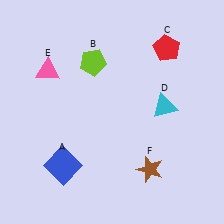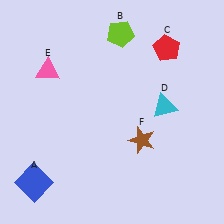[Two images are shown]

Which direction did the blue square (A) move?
The blue square (A) moved left.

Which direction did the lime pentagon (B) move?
The lime pentagon (B) moved up.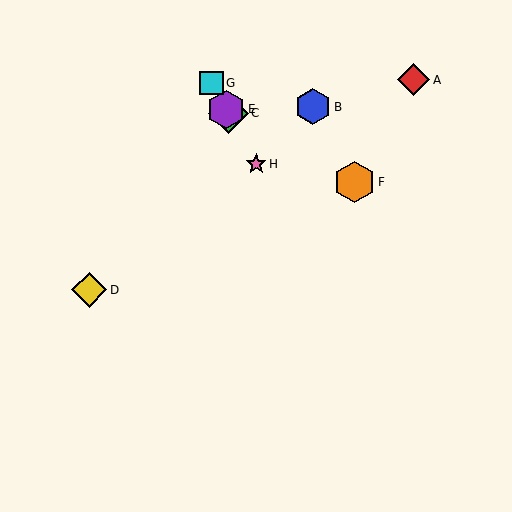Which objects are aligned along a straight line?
Objects C, E, G, H are aligned along a straight line.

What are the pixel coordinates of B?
Object B is at (313, 107).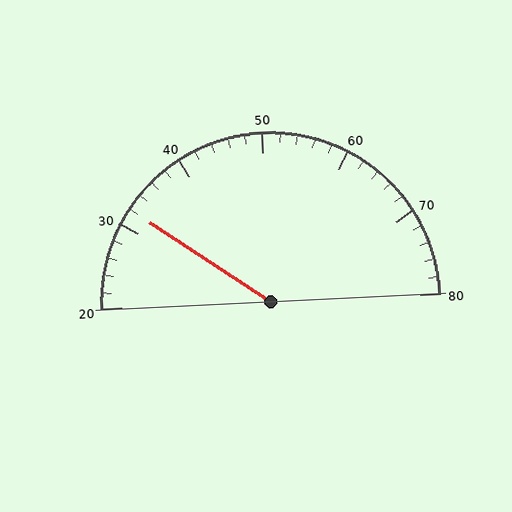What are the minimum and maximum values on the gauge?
The gauge ranges from 20 to 80.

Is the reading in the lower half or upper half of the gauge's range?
The reading is in the lower half of the range (20 to 80).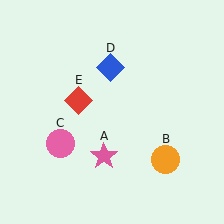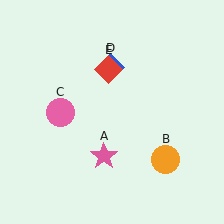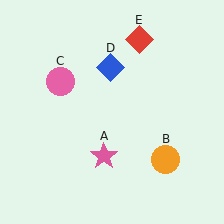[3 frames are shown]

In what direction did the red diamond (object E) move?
The red diamond (object E) moved up and to the right.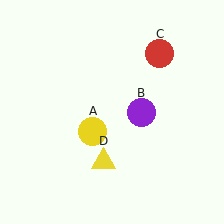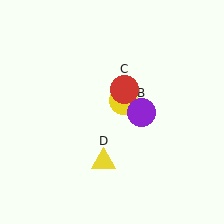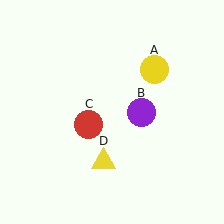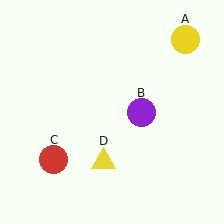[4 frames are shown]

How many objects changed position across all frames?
2 objects changed position: yellow circle (object A), red circle (object C).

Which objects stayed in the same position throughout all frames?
Purple circle (object B) and yellow triangle (object D) remained stationary.